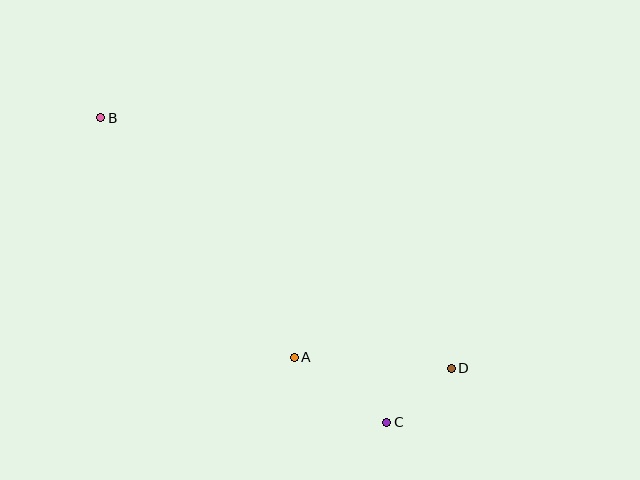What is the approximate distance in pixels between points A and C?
The distance between A and C is approximately 113 pixels.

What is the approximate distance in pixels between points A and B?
The distance between A and B is approximately 308 pixels.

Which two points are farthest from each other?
Points B and D are farthest from each other.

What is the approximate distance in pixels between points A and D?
The distance between A and D is approximately 157 pixels.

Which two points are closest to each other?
Points C and D are closest to each other.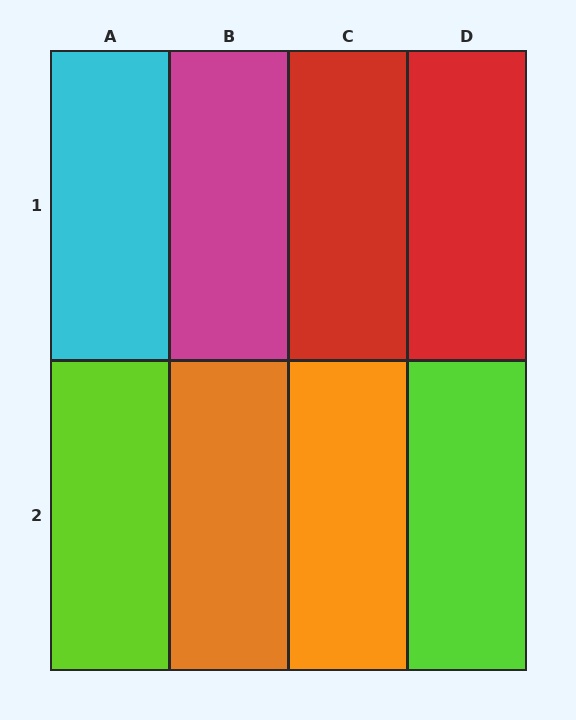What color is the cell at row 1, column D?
Red.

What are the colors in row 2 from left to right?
Lime, orange, orange, lime.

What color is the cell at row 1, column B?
Magenta.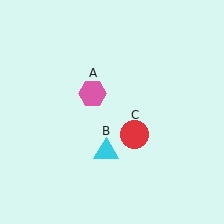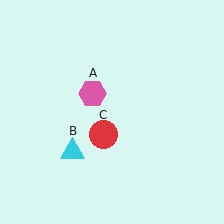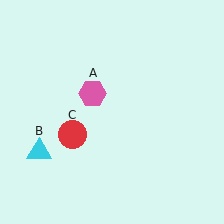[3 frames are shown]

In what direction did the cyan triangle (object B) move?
The cyan triangle (object B) moved left.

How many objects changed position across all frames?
2 objects changed position: cyan triangle (object B), red circle (object C).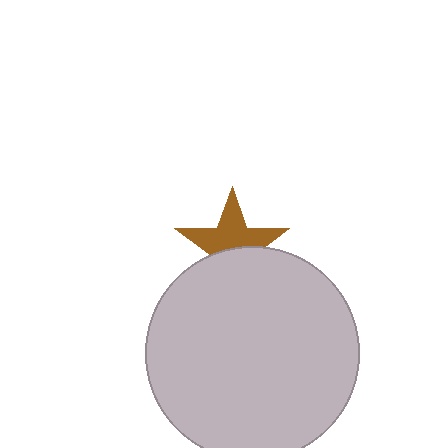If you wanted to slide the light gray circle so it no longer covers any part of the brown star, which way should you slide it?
Slide it down — that is the most direct way to separate the two shapes.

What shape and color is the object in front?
The object in front is a light gray circle.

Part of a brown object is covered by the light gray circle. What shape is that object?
It is a star.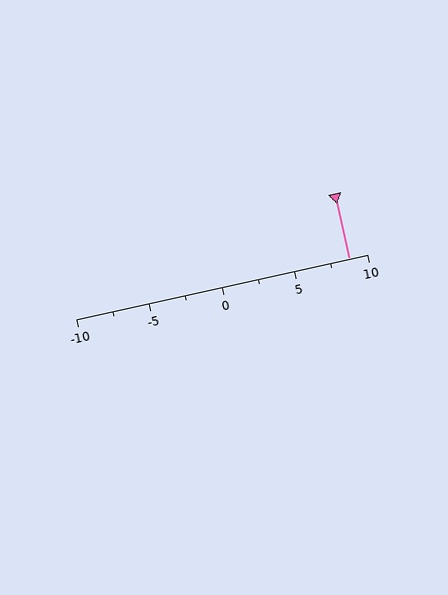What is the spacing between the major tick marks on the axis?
The major ticks are spaced 5 apart.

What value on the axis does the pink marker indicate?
The marker indicates approximately 8.8.